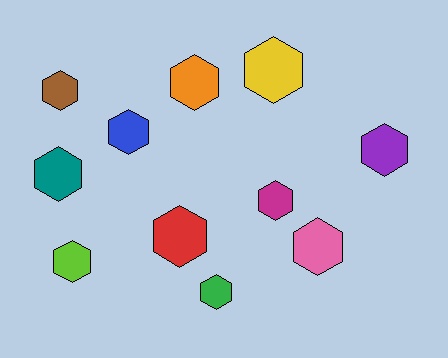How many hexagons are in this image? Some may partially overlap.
There are 11 hexagons.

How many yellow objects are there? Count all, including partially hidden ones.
There is 1 yellow object.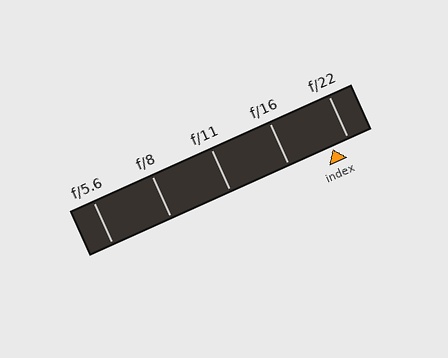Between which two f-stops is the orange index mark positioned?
The index mark is between f/16 and f/22.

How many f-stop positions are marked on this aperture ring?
There are 5 f-stop positions marked.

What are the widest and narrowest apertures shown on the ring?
The widest aperture shown is f/5.6 and the narrowest is f/22.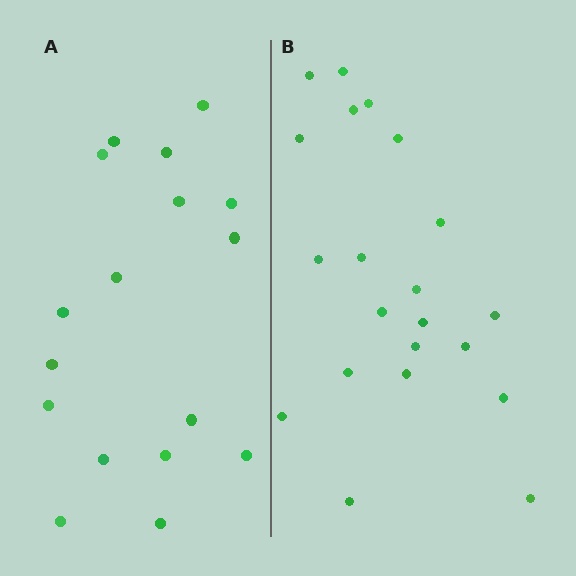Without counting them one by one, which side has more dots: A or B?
Region B (the right region) has more dots.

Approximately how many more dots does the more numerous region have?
Region B has about 4 more dots than region A.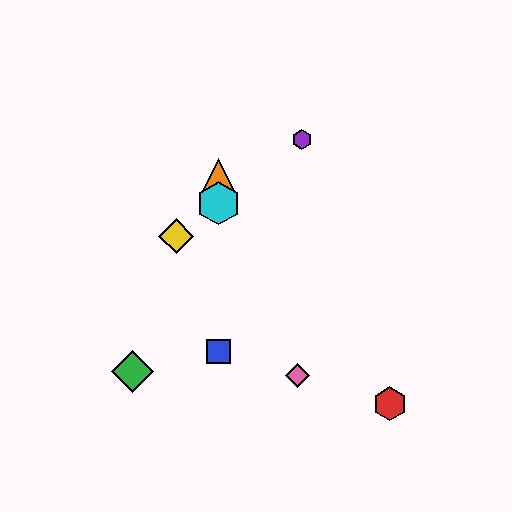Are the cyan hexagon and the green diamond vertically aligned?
No, the cyan hexagon is at x≈219 and the green diamond is at x≈133.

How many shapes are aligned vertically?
3 shapes (the blue square, the orange triangle, the cyan hexagon) are aligned vertically.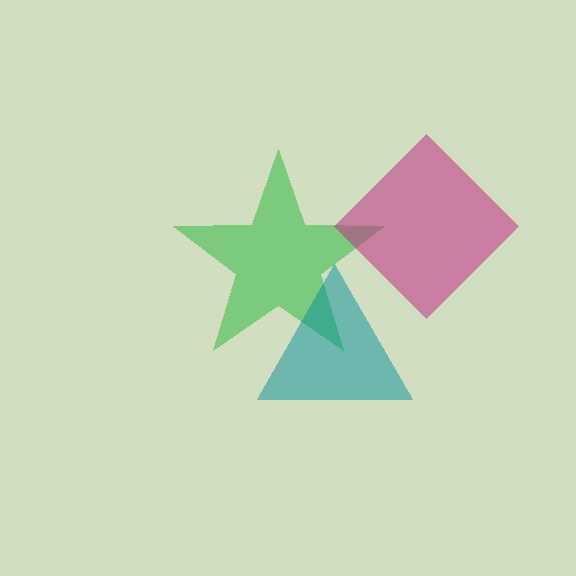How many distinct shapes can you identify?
There are 3 distinct shapes: a green star, a teal triangle, a magenta diamond.